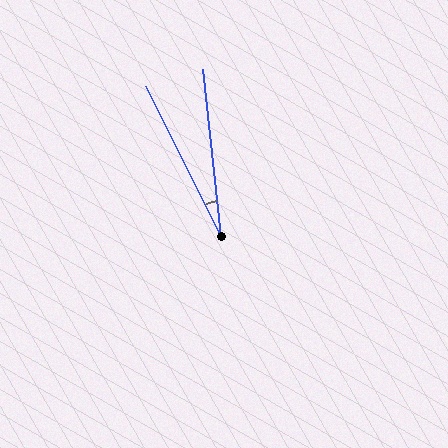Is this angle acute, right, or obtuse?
It is acute.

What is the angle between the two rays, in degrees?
Approximately 20 degrees.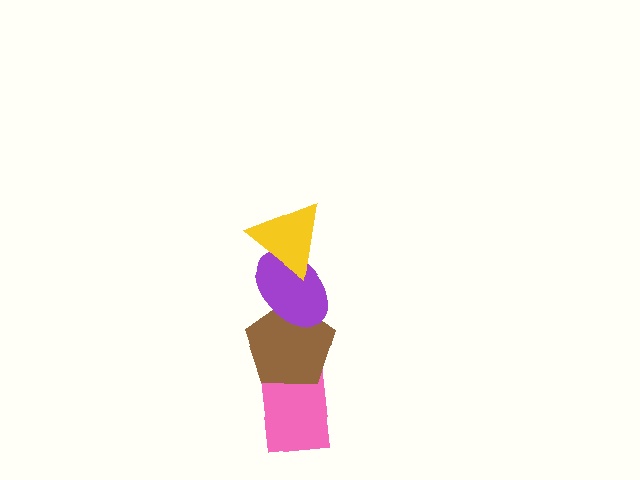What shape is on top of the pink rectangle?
The brown pentagon is on top of the pink rectangle.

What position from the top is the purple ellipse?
The purple ellipse is 2nd from the top.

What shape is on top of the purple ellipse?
The yellow triangle is on top of the purple ellipse.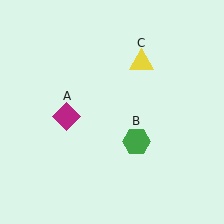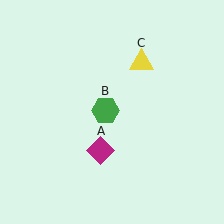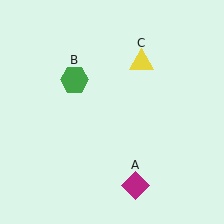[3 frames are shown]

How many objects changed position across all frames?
2 objects changed position: magenta diamond (object A), green hexagon (object B).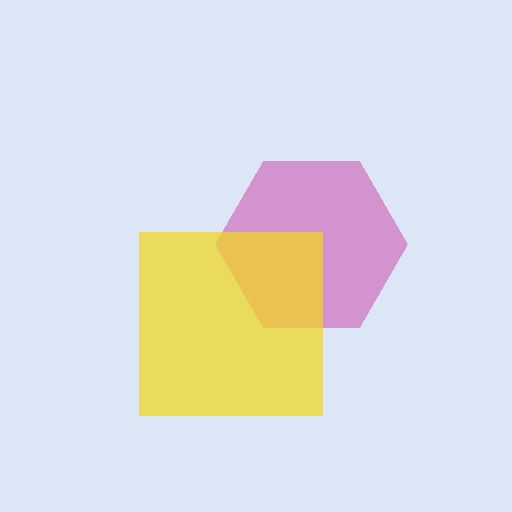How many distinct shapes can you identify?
There are 2 distinct shapes: a magenta hexagon, a yellow square.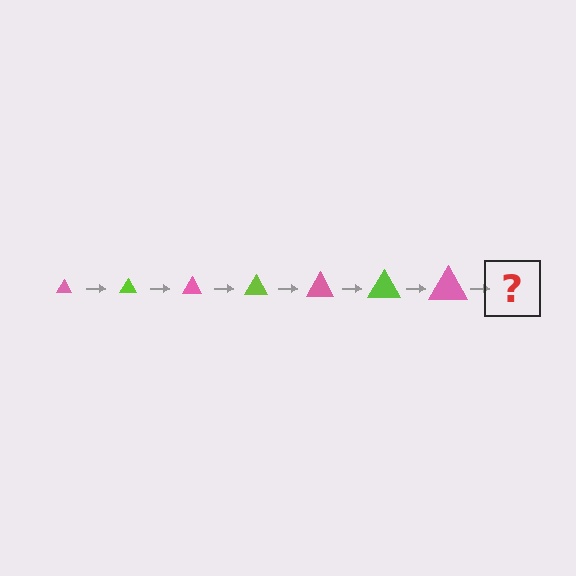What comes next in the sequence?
The next element should be a lime triangle, larger than the previous one.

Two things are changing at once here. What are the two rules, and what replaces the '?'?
The two rules are that the triangle grows larger each step and the color cycles through pink and lime. The '?' should be a lime triangle, larger than the previous one.